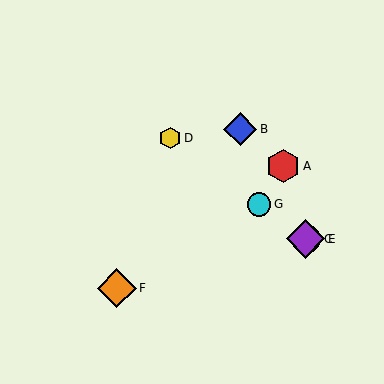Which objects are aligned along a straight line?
Objects C, D, E, G are aligned along a straight line.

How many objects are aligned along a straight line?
4 objects (C, D, E, G) are aligned along a straight line.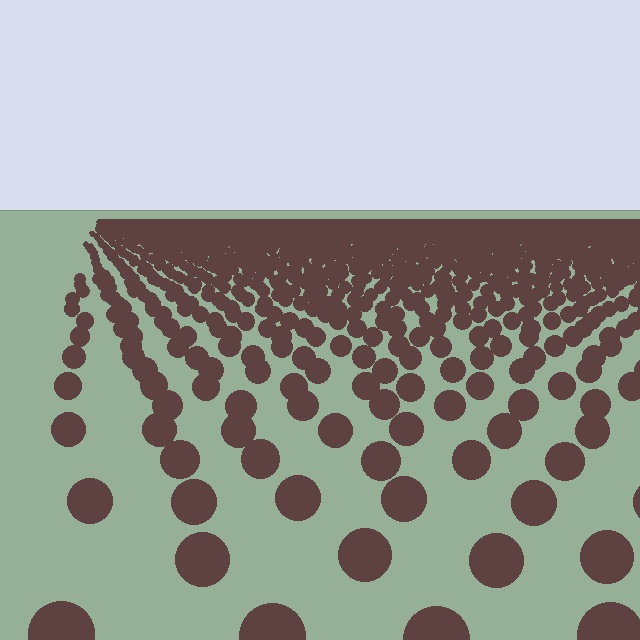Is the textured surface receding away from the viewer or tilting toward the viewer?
The surface is receding away from the viewer. Texture elements get smaller and denser toward the top.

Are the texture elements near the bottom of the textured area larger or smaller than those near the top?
Larger. Near the bottom, elements are closer to the viewer and appear at a bigger on-screen size.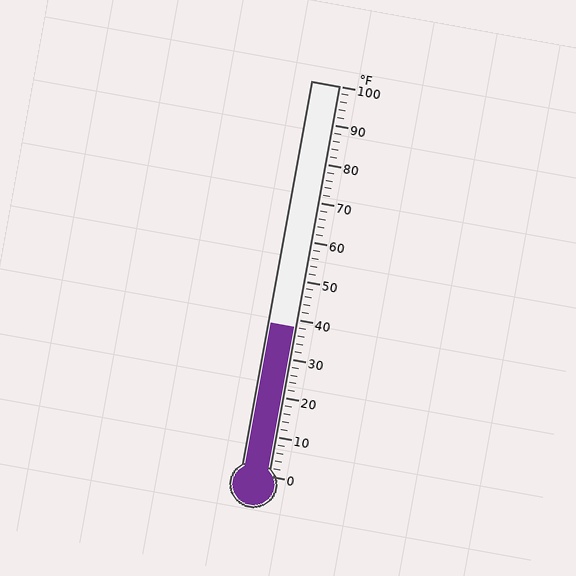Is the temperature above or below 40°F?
The temperature is below 40°F.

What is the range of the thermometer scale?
The thermometer scale ranges from 0°F to 100°F.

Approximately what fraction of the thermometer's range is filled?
The thermometer is filled to approximately 40% of its range.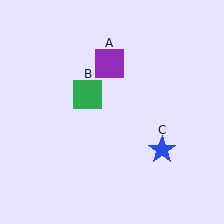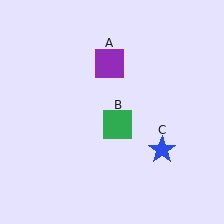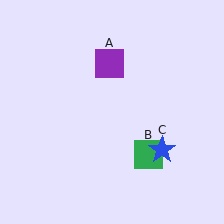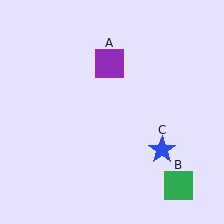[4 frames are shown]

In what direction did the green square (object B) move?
The green square (object B) moved down and to the right.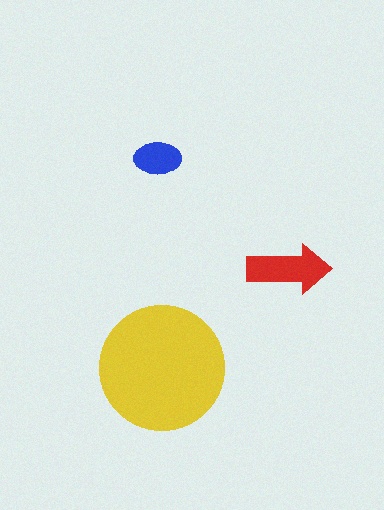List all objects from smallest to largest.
The blue ellipse, the red arrow, the yellow circle.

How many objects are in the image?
There are 3 objects in the image.